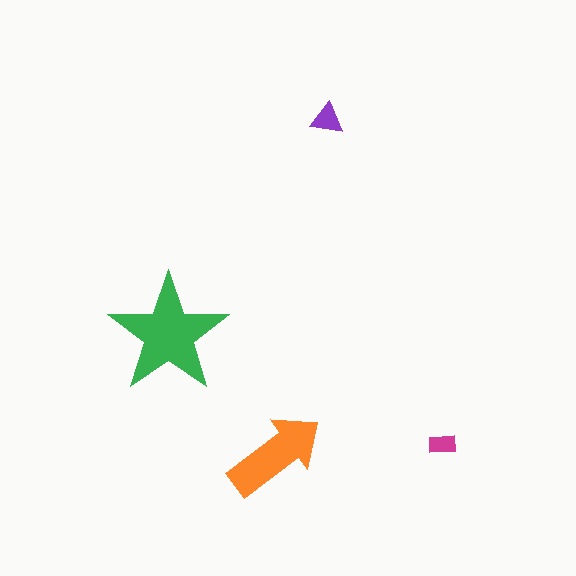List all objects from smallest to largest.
The magenta rectangle, the purple triangle, the orange arrow, the green star.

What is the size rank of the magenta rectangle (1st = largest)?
4th.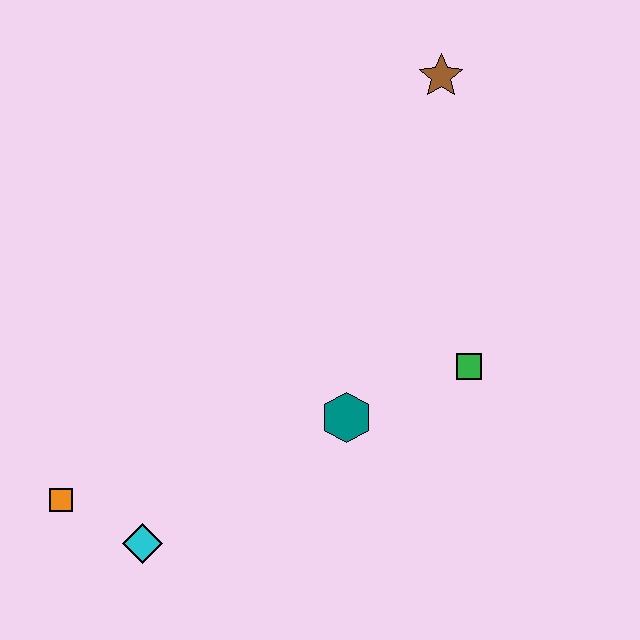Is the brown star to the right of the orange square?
Yes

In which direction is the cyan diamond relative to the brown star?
The cyan diamond is below the brown star.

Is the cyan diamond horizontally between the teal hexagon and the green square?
No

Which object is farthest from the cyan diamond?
The brown star is farthest from the cyan diamond.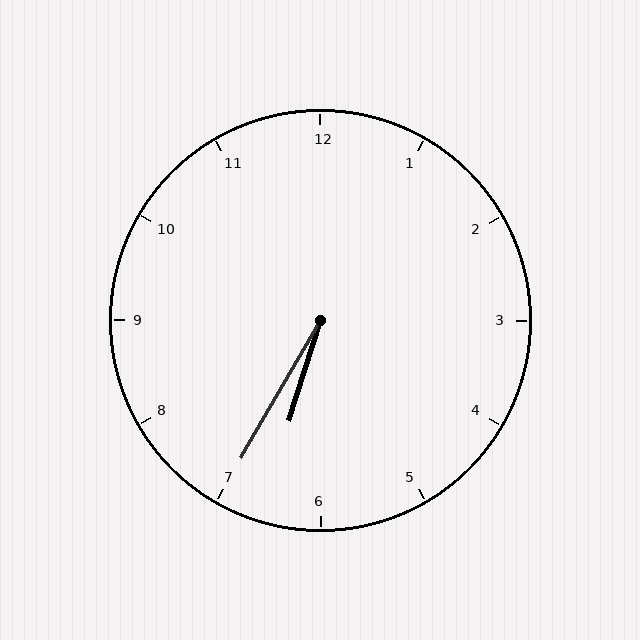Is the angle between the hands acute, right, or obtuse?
It is acute.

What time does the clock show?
6:35.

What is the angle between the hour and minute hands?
Approximately 12 degrees.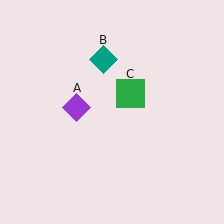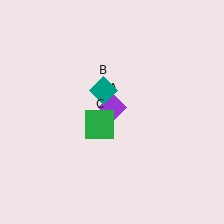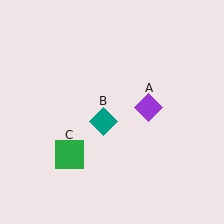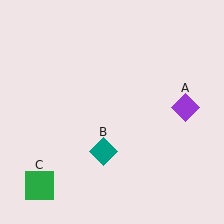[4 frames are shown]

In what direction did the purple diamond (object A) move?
The purple diamond (object A) moved right.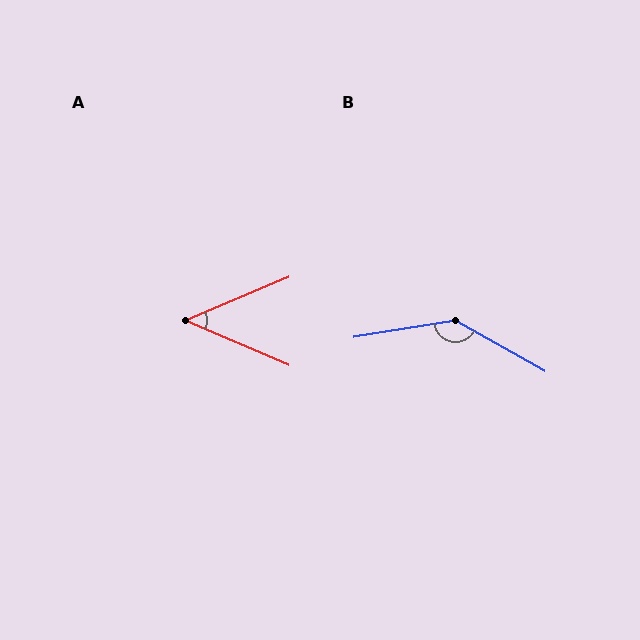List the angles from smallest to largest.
A (46°), B (141°).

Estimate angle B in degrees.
Approximately 141 degrees.